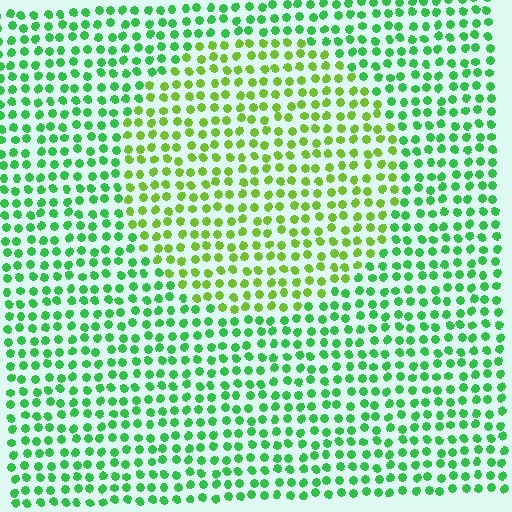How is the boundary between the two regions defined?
The boundary is defined purely by a slight shift in hue (about 37 degrees). Spacing, size, and orientation are identical on both sides.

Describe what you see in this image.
The image is filled with small green elements in a uniform arrangement. A circle-shaped region is visible where the elements are tinted to a slightly different hue, forming a subtle color boundary.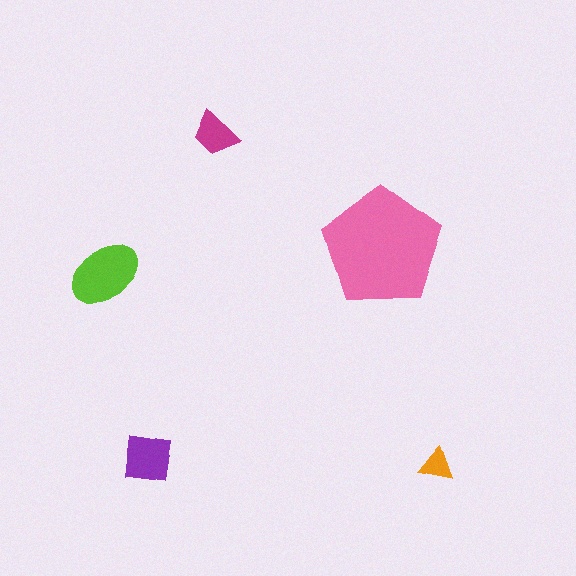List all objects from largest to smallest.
The pink pentagon, the lime ellipse, the purple square, the magenta trapezoid, the orange triangle.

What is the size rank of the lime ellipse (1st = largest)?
2nd.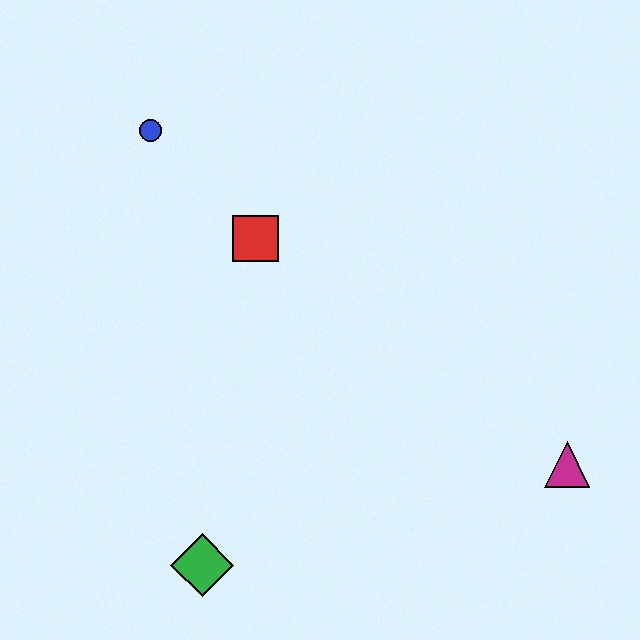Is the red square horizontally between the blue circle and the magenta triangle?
Yes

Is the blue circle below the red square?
No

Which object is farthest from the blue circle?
The magenta triangle is farthest from the blue circle.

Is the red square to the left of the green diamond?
No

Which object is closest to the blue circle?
The red square is closest to the blue circle.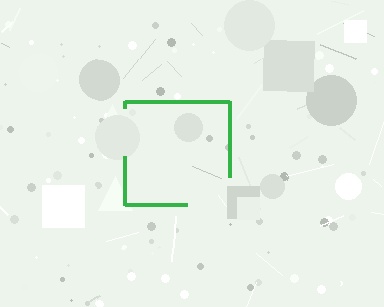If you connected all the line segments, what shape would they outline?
They would outline a square.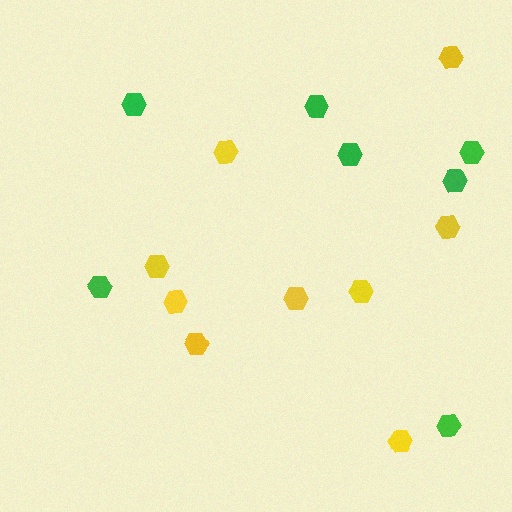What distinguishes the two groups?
There are 2 groups: one group of yellow hexagons (9) and one group of green hexagons (7).